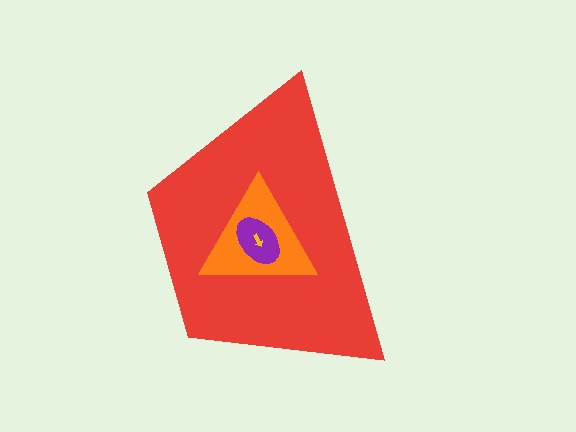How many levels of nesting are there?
4.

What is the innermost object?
The yellow arrow.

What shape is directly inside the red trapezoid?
The orange triangle.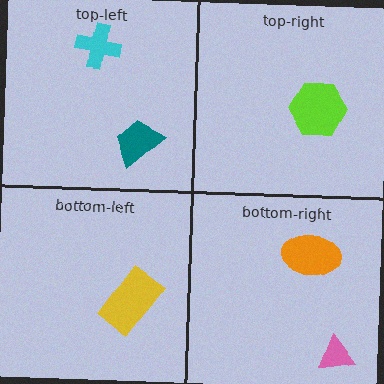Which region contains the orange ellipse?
The bottom-right region.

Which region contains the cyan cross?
The top-left region.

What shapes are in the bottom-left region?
The yellow rectangle.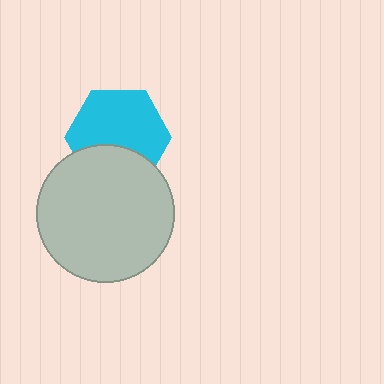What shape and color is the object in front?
The object in front is a light gray circle.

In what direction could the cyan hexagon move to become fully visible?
The cyan hexagon could move up. That would shift it out from behind the light gray circle entirely.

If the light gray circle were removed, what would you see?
You would see the complete cyan hexagon.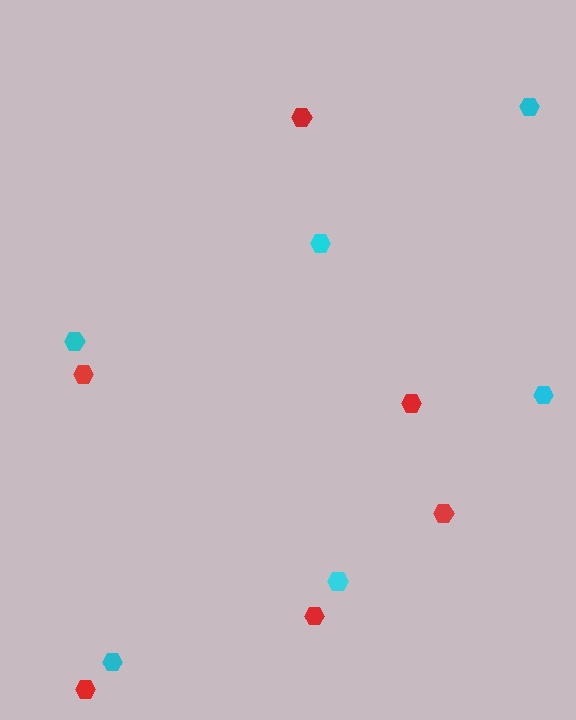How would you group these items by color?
There are 2 groups: one group of red hexagons (6) and one group of cyan hexagons (6).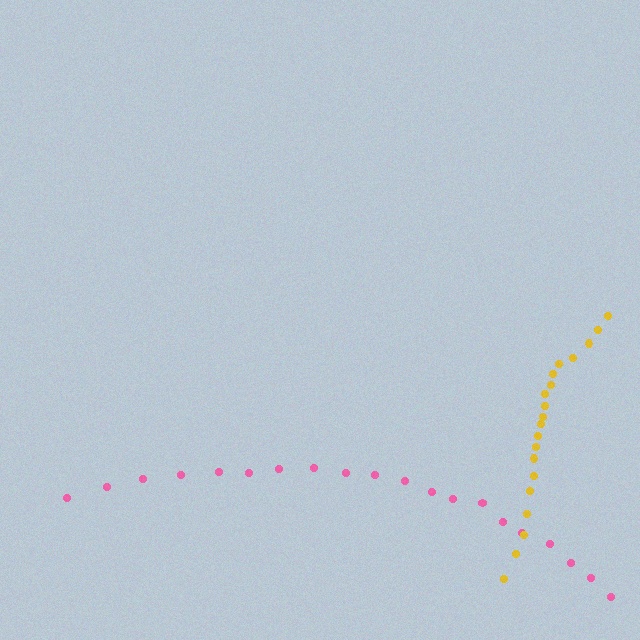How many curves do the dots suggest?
There are 2 distinct paths.